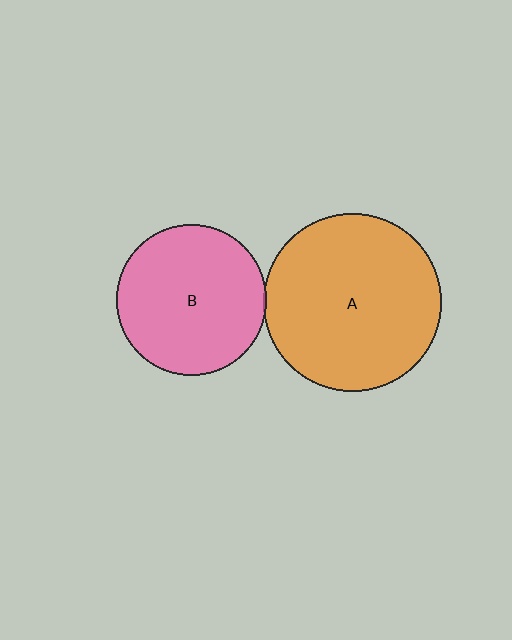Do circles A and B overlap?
Yes.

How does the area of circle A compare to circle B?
Approximately 1.4 times.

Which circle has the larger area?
Circle A (orange).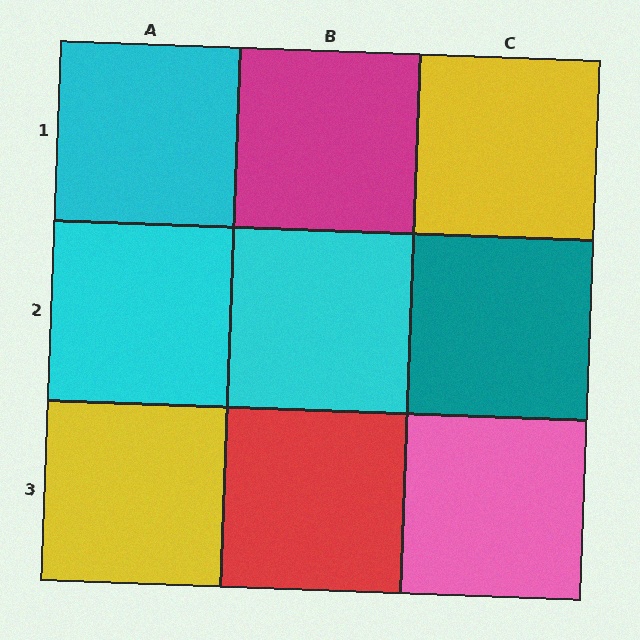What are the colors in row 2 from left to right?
Cyan, cyan, teal.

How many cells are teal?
1 cell is teal.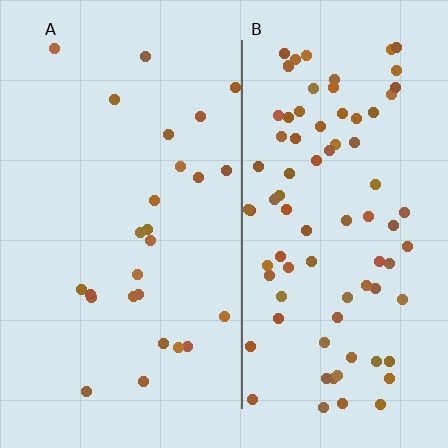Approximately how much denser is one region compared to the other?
Approximately 3.3× — region B over region A.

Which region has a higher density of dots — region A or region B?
B (the right).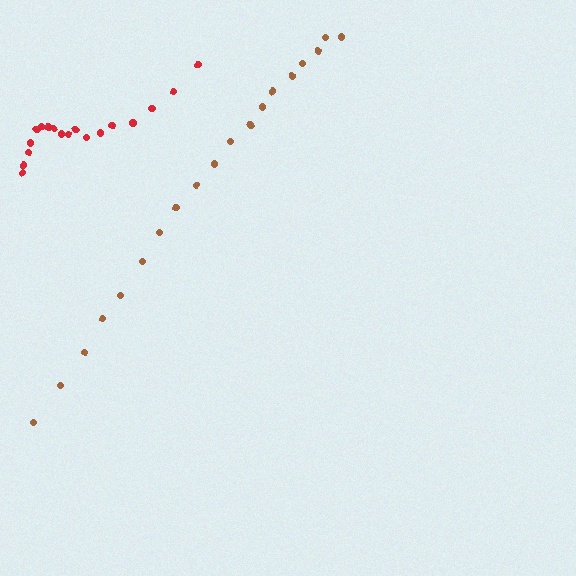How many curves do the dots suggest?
There are 2 distinct paths.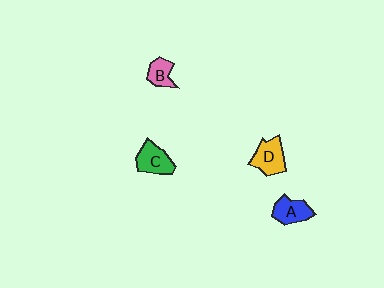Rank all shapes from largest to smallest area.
From largest to smallest: D (yellow), C (green), A (blue), B (pink).